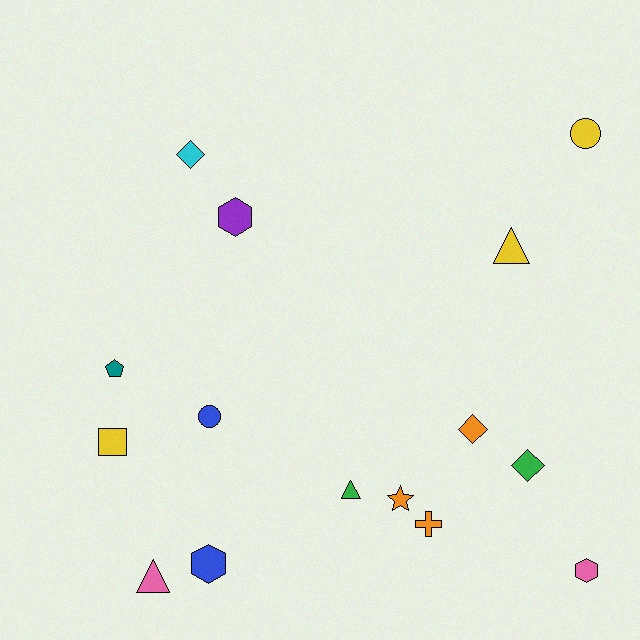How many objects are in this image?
There are 15 objects.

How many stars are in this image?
There is 1 star.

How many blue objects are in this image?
There are 2 blue objects.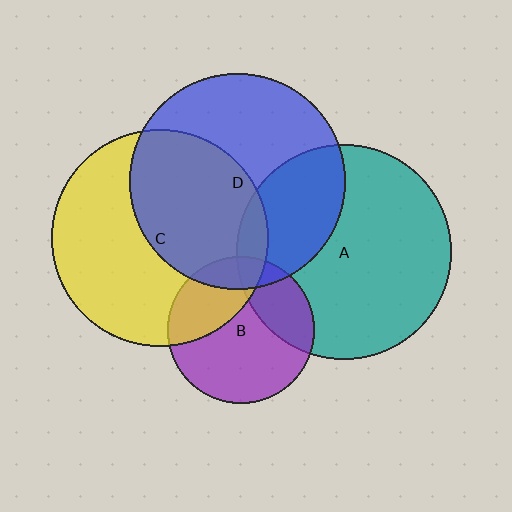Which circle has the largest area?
Circle C (yellow).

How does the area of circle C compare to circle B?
Approximately 2.2 times.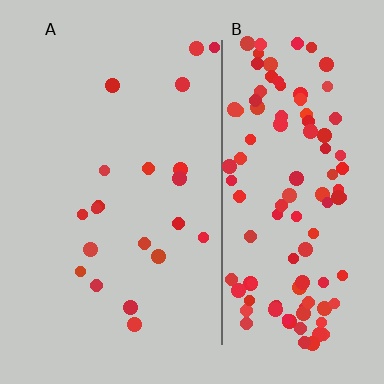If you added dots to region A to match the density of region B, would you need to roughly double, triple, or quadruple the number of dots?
Approximately quadruple.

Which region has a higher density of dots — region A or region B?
B (the right).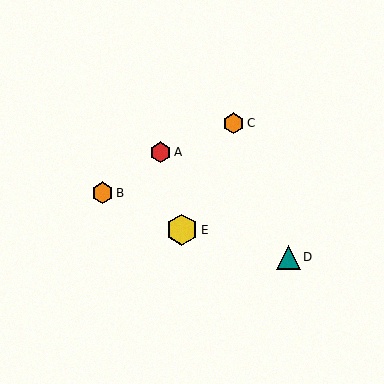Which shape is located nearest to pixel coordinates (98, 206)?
The orange hexagon (labeled B) at (103, 193) is nearest to that location.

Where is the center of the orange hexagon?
The center of the orange hexagon is at (233, 123).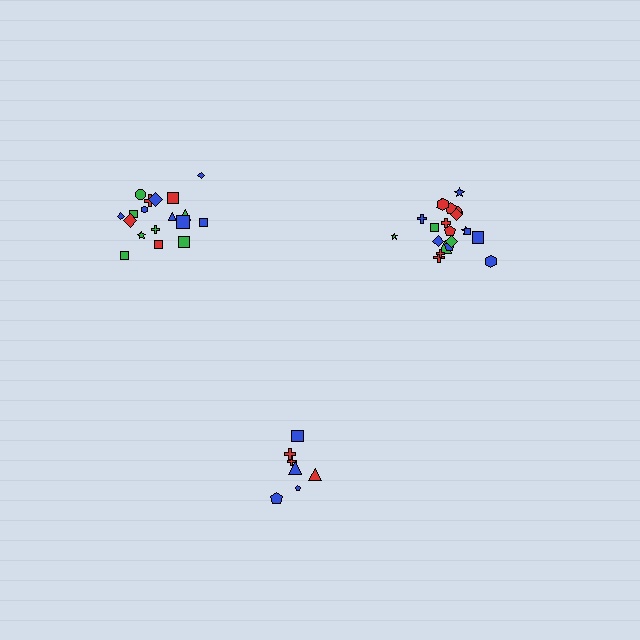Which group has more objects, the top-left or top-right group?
The top-right group.